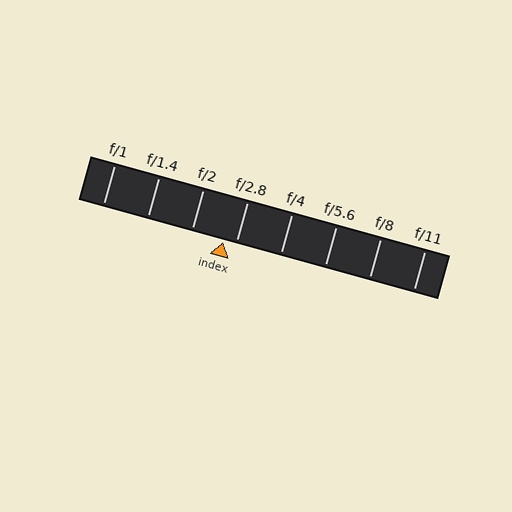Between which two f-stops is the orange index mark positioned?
The index mark is between f/2 and f/2.8.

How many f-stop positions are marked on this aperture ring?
There are 8 f-stop positions marked.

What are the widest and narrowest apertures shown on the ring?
The widest aperture shown is f/1 and the narrowest is f/11.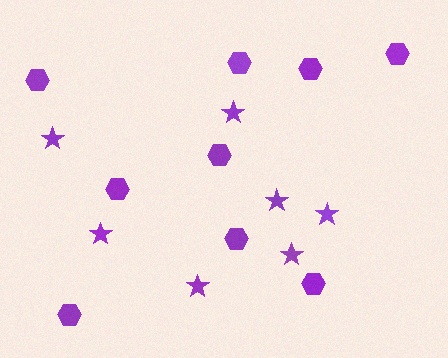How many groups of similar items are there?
There are 2 groups: one group of hexagons (9) and one group of stars (7).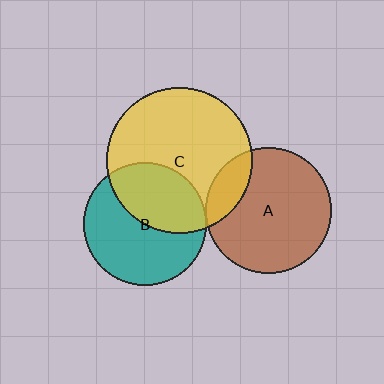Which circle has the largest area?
Circle C (yellow).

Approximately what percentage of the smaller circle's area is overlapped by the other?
Approximately 15%.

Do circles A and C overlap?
Yes.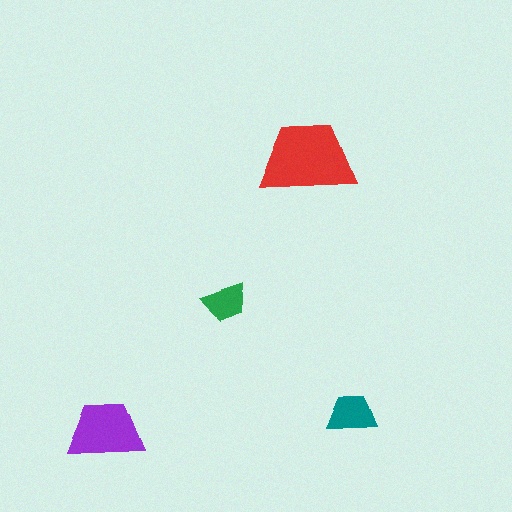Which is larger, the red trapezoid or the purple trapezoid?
The red one.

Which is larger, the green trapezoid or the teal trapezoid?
The teal one.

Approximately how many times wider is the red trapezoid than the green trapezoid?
About 2 times wider.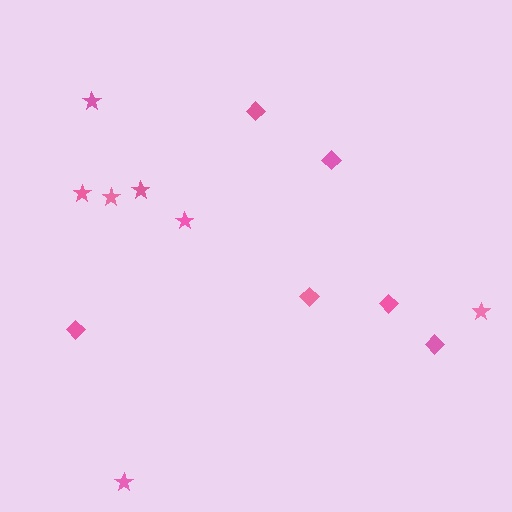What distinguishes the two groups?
There are 2 groups: one group of stars (7) and one group of diamonds (6).